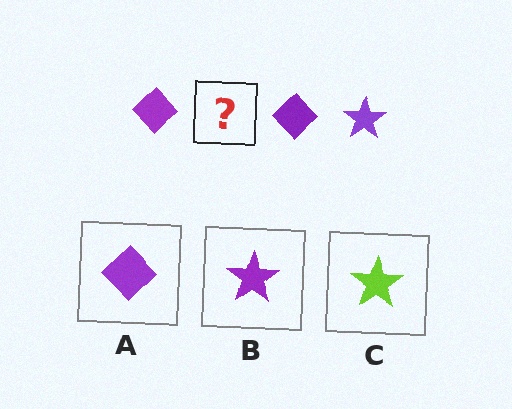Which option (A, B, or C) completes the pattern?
B.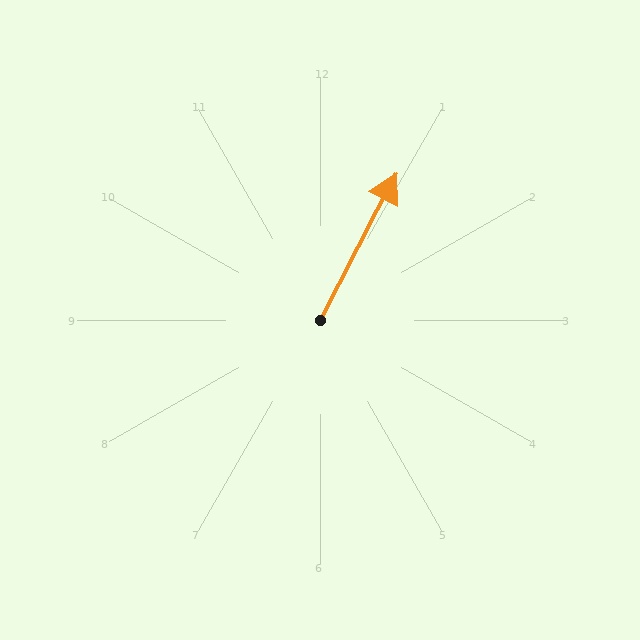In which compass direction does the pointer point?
Northeast.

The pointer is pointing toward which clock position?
Roughly 1 o'clock.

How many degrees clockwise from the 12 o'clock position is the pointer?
Approximately 28 degrees.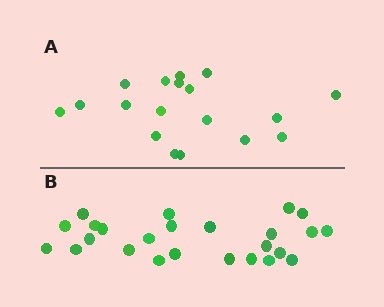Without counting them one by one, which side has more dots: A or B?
Region B (the bottom region) has more dots.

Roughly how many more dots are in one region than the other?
Region B has roughly 8 or so more dots than region A.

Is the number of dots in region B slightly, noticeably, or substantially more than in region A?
Region B has noticeably more, but not dramatically so. The ratio is roughly 1.4 to 1.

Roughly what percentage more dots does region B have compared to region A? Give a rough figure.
About 40% more.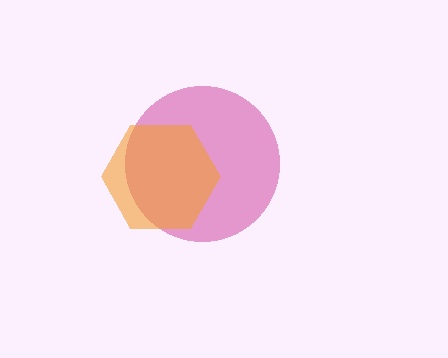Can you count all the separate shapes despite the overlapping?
Yes, there are 2 separate shapes.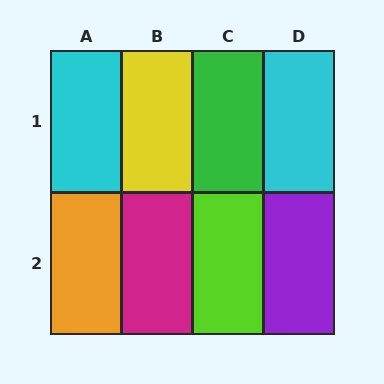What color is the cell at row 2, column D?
Purple.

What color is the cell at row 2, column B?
Magenta.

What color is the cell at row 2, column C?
Lime.